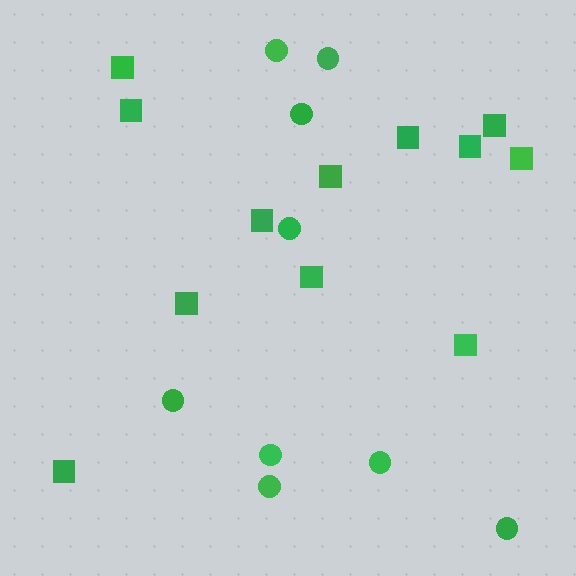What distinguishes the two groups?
There are 2 groups: one group of squares (12) and one group of circles (9).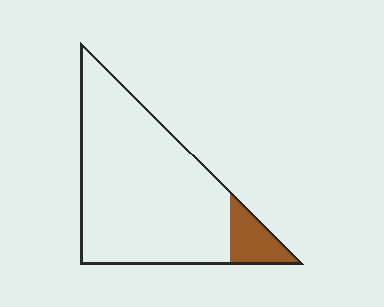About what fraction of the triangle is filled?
About one tenth (1/10).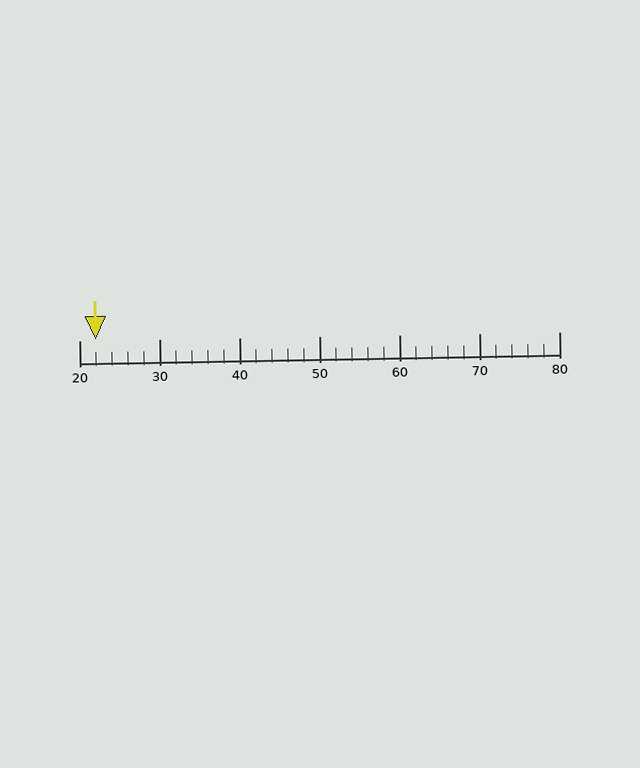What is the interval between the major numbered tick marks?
The major tick marks are spaced 10 units apart.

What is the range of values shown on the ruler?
The ruler shows values from 20 to 80.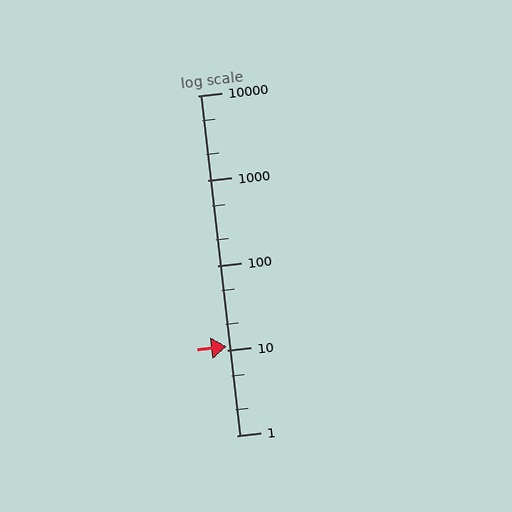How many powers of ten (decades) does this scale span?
The scale spans 4 decades, from 1 to 10000.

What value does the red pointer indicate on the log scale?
The pointer indicates approximately 11.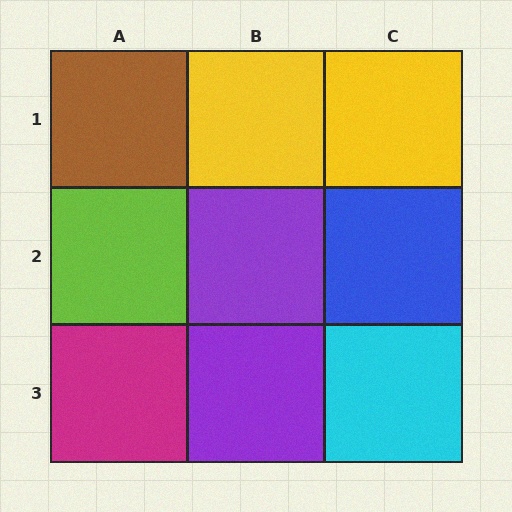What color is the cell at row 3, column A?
Magenta.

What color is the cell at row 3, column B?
Purple.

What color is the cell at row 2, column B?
Purple.